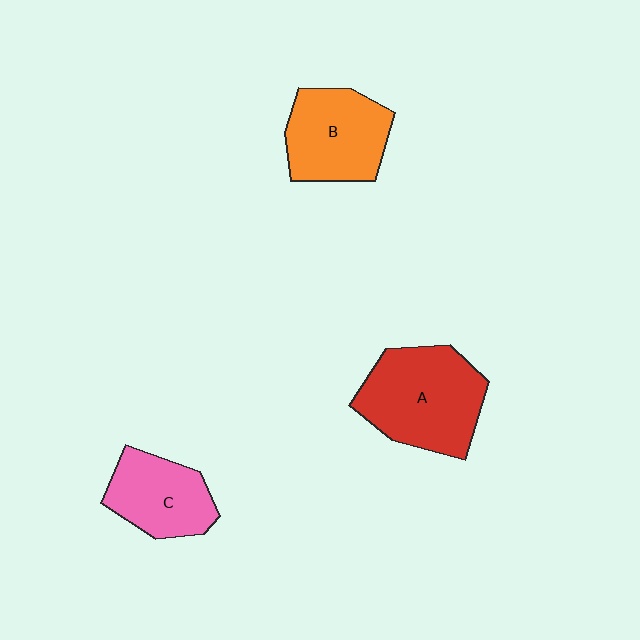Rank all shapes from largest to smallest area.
From largest to smallest: A (red), B (orange), C (pink).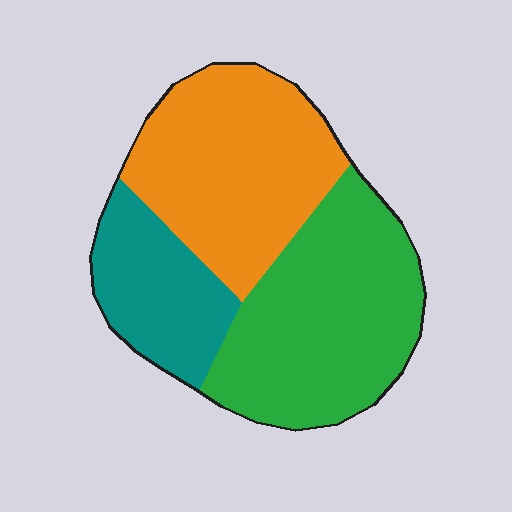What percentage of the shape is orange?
Orange takes up between a quarter and a half of the shape.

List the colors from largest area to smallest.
From largest to smallest: green, orange, teal.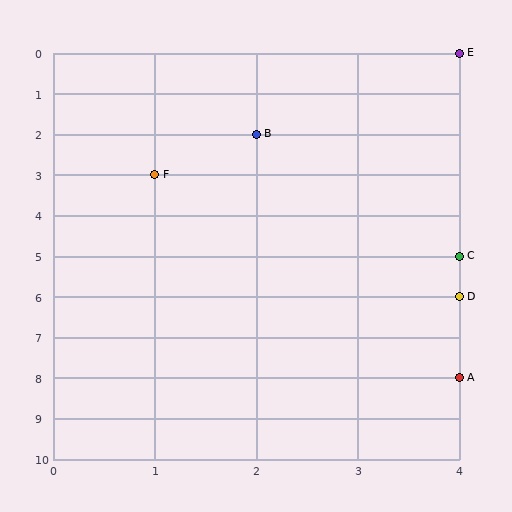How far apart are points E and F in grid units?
Points E and F are 3 columns and 3 rows apart (about 4.2 grid units diagonally).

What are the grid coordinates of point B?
Point B is at grid coordinates (2, 2).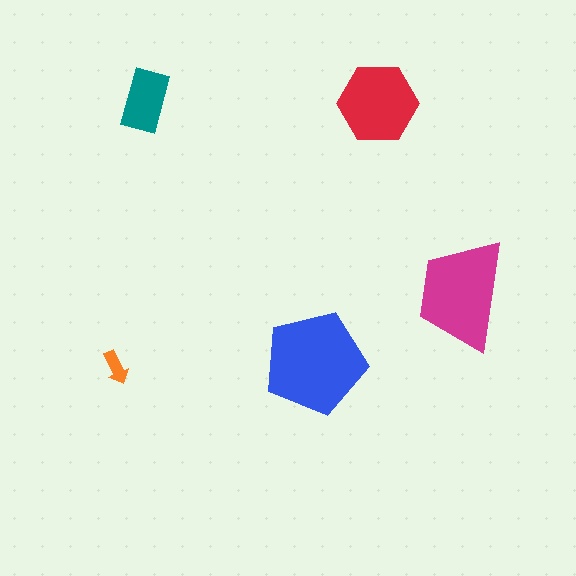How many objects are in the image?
There are 5 objects in the image.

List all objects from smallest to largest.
The orange arrow, the teal rectangle, the red hexagon, the magenta trapezoid, the blue pentagon.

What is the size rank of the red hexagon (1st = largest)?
3rd.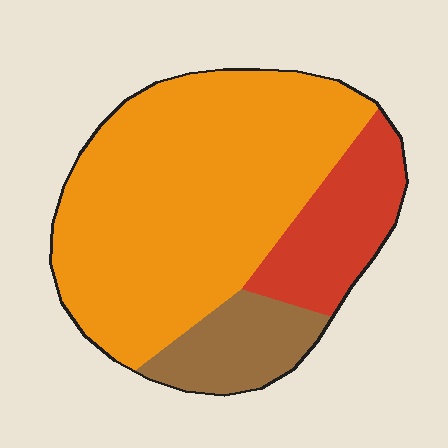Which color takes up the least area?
Brown, at roughly 15%.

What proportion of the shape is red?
Red covers about 20% of the shape.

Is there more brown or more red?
Red.